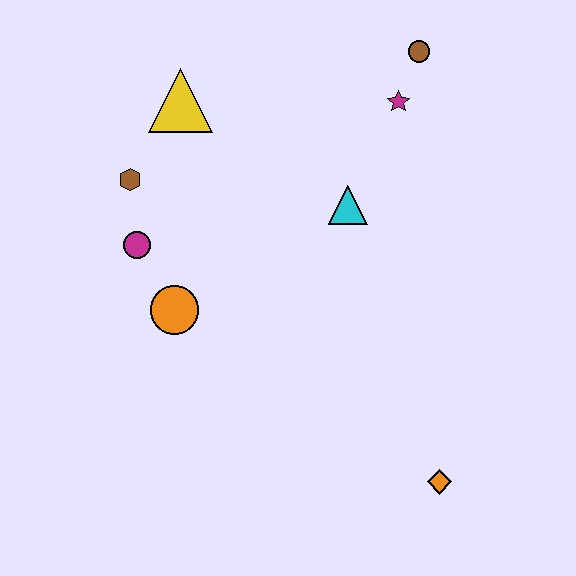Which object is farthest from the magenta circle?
The orange diamond is farthest from the magenta circle.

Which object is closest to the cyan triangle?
The magenta star is closest to the cyan triangle.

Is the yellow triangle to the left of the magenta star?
Yes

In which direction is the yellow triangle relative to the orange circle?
The yellow triangle is above the orange circle.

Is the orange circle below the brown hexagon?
Yes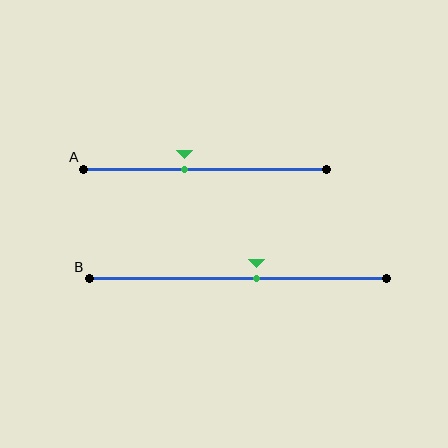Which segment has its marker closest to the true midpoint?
Segment B has its marker closest to the true midpoint.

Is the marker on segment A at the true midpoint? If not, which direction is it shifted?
No, the marker on segment A is shifted to the left by about 9% of the segment length.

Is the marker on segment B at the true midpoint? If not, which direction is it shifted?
No, the marker on segment B is shifted to the right by about 6% of the segment length.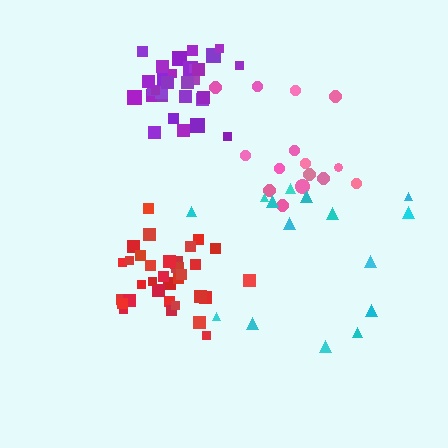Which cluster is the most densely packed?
Purple.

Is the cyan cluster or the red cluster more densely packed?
Red.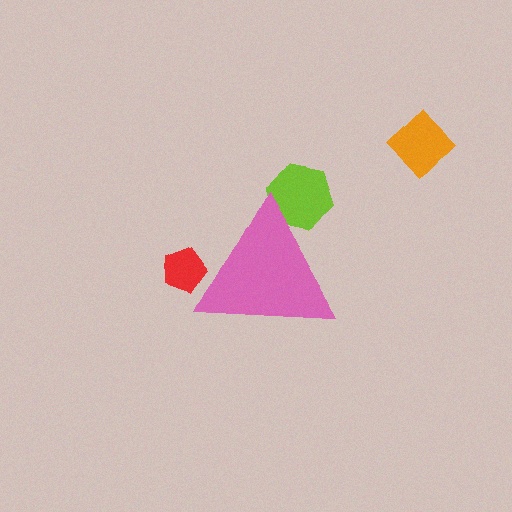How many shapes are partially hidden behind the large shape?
2 shapes are partially hidden.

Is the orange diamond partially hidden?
No, the orange diamond is fully visible.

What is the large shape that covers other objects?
A pink triangle.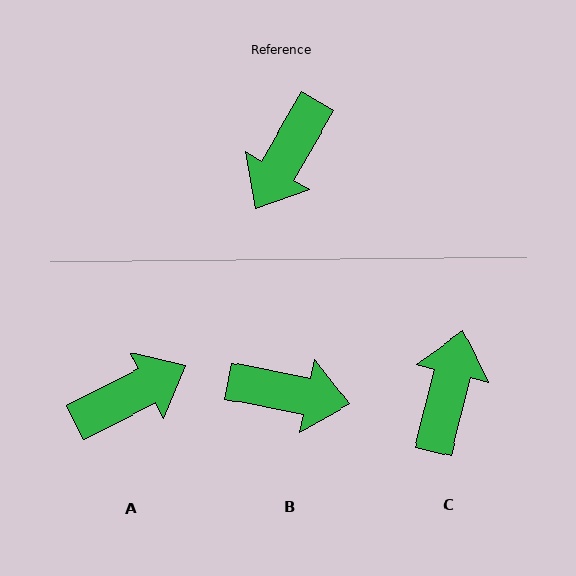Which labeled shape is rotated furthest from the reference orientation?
C, about 164 degrees away.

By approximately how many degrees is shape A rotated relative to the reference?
Approximately 147 degrees counter-clockwise.